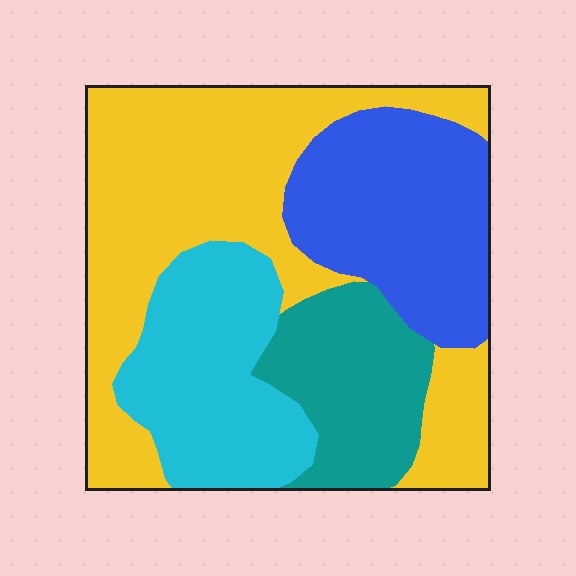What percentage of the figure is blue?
Blue covers about 20% of the figure.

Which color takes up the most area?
Yellow, at roughly 40%.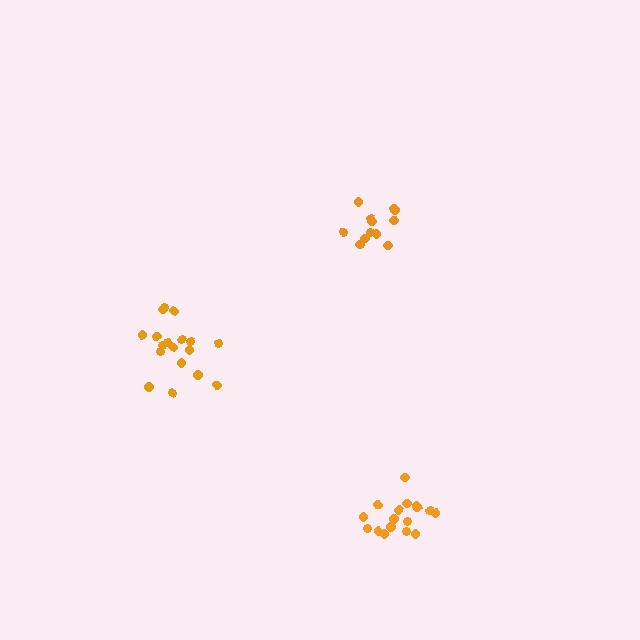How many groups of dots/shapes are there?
There are 3 groups.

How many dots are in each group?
Group 1: 13 dots, Group 2: 18 dots, Group 3: 17 dots (48 total).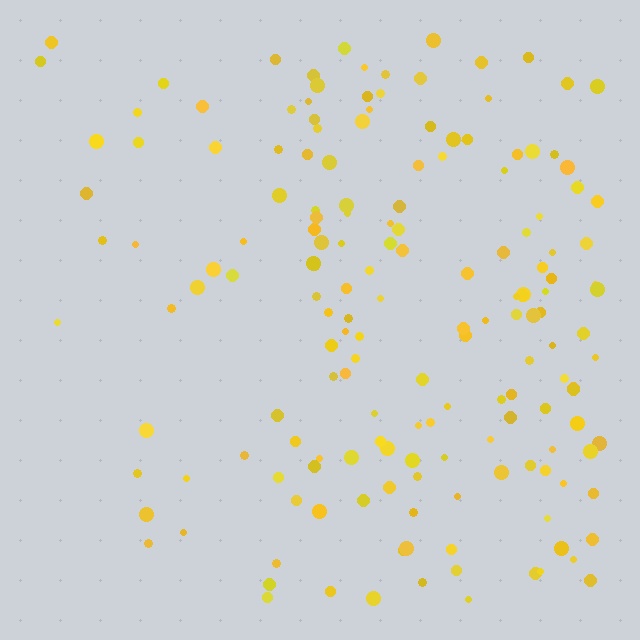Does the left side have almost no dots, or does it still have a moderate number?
Still a moderate number, just noticeably fewer than the right.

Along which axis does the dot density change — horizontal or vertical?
Horizontal.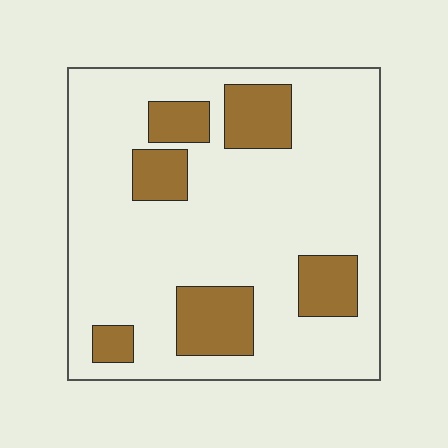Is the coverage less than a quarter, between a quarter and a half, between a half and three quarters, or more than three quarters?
Less than a quarter.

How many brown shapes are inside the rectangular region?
6.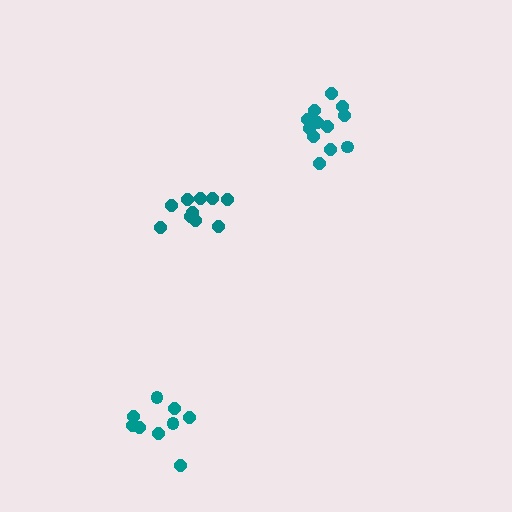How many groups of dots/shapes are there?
There are 3 groups.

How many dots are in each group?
Group 1: 10 dots, Group 2: 9 dots, Group 3: 12 dots (31 total).